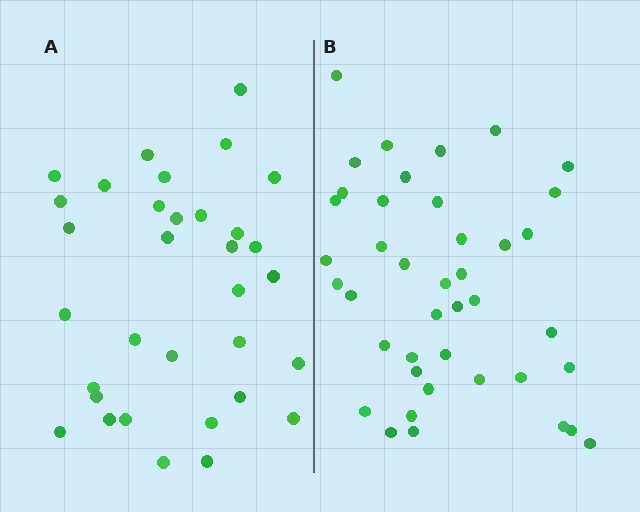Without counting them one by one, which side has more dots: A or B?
Region B (the right region) has more dots.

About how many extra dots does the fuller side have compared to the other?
Region B has roughly 8 or so more dots than region A.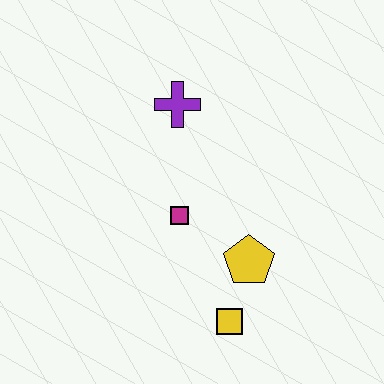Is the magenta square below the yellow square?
No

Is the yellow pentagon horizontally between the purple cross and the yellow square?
No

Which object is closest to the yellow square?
The yellow pentagon is closest to the yellow square.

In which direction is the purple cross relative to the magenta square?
The purple cross is above the magenta square.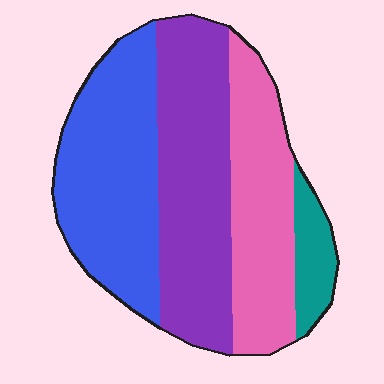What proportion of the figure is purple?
Purple covers around 35% of the figure.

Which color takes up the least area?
Teal, at roughly 10%.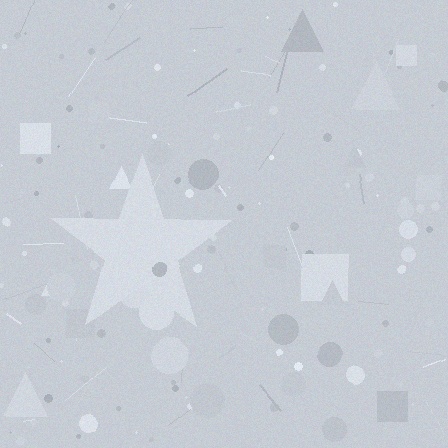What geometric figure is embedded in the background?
A star is embedded in the background.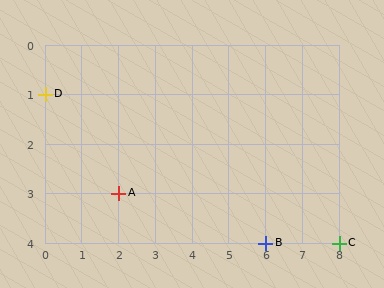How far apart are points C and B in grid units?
Points C and B are 2 columns apart.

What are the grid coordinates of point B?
Point B is at grid coordinates (6, 4).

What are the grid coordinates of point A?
Point A is at grid coordinates (2, 3).